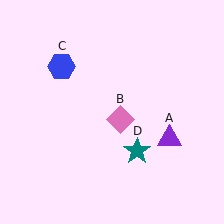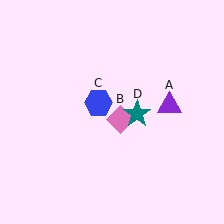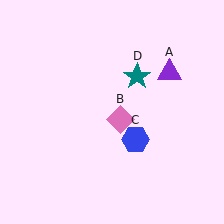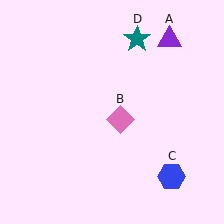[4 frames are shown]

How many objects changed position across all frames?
3 objects changed position: purple triangle (object A), blue hexagon (object C), teal star (object D).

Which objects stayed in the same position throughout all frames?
Pink diamond (object B) remained stationary.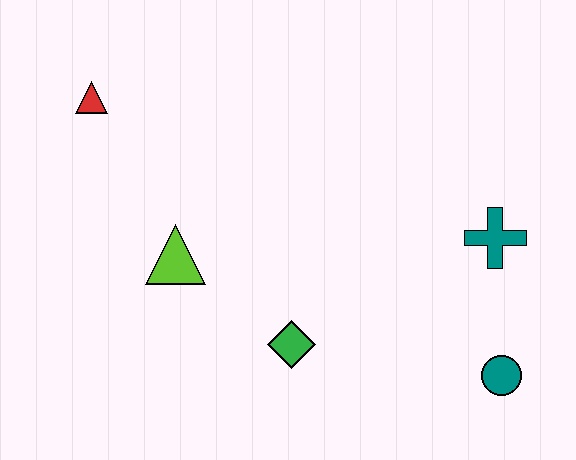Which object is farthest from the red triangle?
The teal circle is farthest from the red triangle.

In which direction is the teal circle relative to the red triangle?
The teal circle is to the right of the red triangle.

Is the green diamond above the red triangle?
No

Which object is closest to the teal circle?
The teal cross is closest to the teal circle.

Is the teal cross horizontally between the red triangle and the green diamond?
No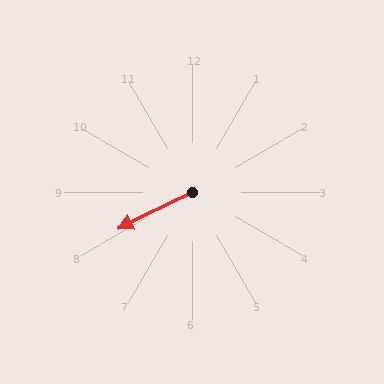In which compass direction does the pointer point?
Southwest.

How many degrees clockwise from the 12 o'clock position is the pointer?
Approximately 244 degrees.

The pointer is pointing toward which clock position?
Roughly 8 o'clock.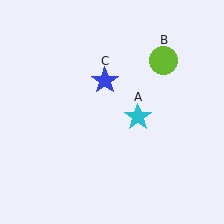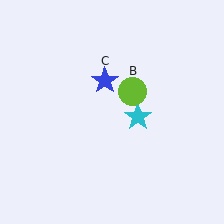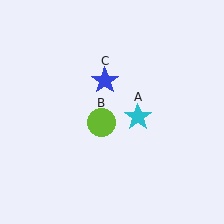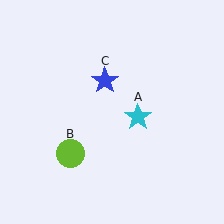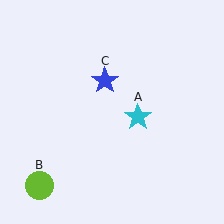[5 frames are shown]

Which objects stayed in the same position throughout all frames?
Cyan star (object A) and blue star (object C) remained stationary.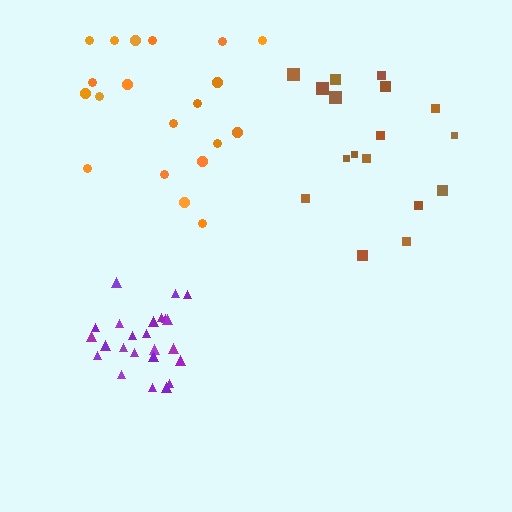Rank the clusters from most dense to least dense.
purple, brown, orange.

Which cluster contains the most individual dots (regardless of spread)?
Purple (24).